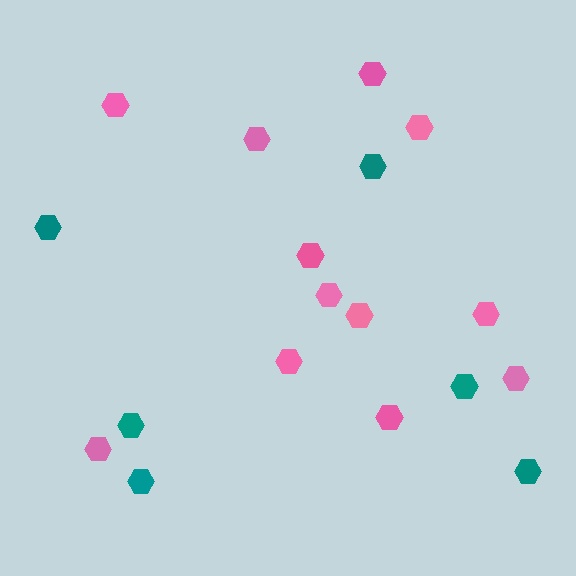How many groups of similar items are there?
There are 2 groups: one group of pink hexagons (12) and one group of teal hexagons (6).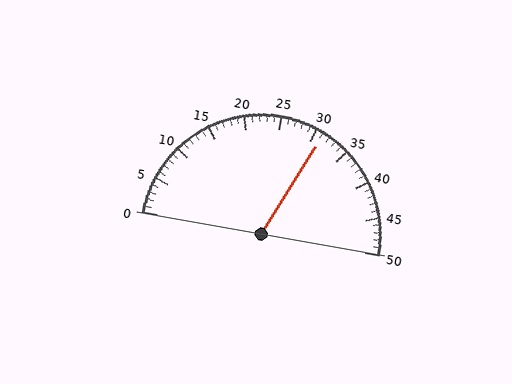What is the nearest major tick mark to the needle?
The nearest major tick mark is 30.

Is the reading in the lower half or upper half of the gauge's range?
The reading is in the upper half of the range (0 to 50).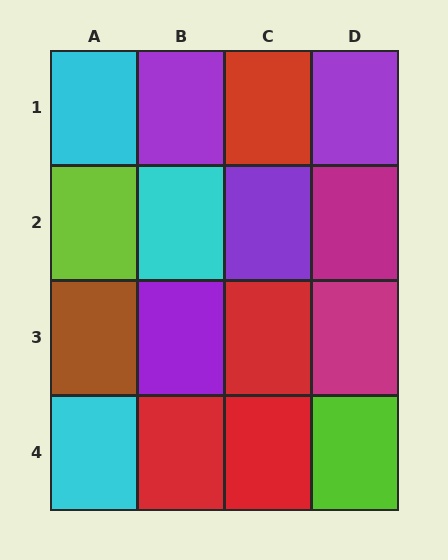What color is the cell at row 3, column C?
Red.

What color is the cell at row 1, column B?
Purple.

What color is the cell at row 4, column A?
Cyan.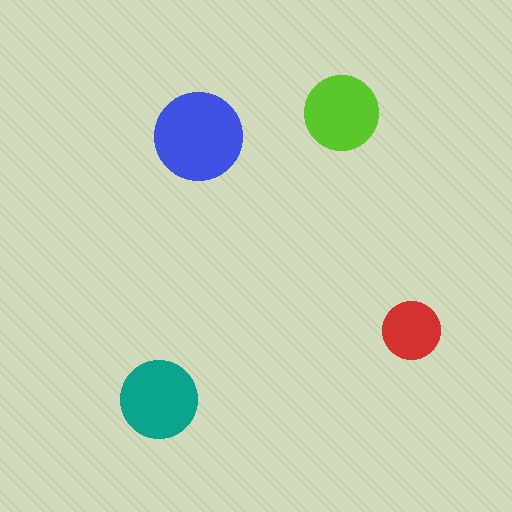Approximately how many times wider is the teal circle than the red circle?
About 1.5 times wider.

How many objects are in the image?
There are 4 objects in the image.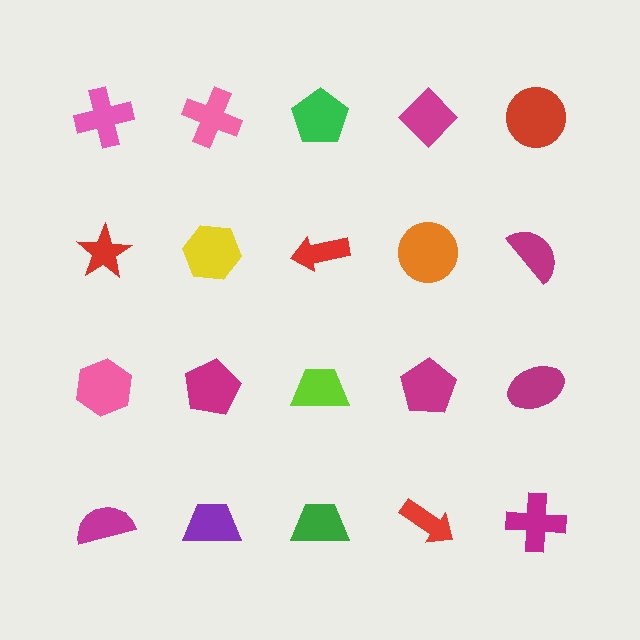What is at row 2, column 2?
A yellow hexagon.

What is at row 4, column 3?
A green trapezoid.